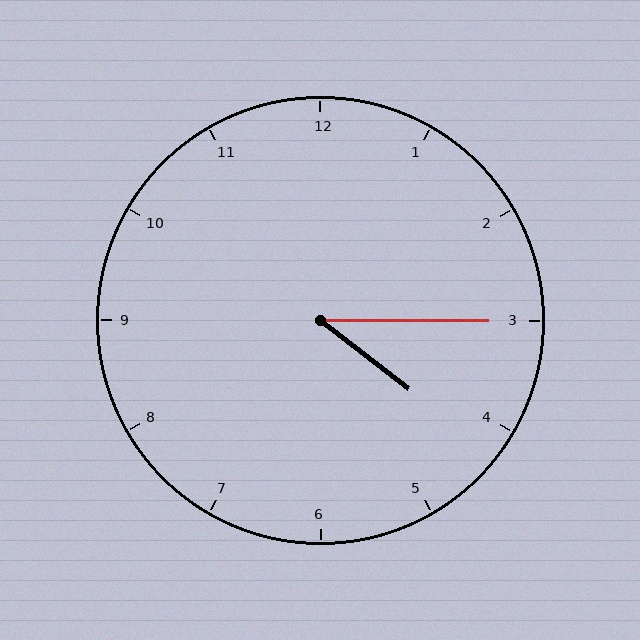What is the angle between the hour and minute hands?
Approximately 38 degrees.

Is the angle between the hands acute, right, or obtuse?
It is acute.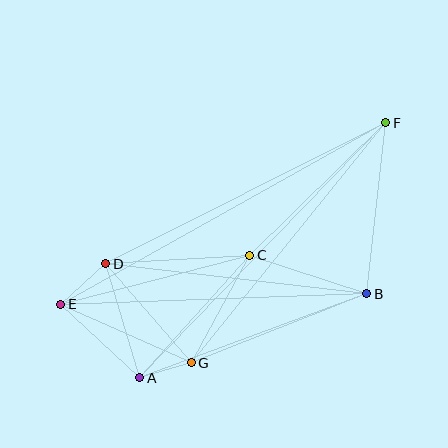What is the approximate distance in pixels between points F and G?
The distance between F and G is approximately 309 pixels.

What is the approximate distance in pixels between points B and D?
The distance between B and D is approximately 263 pixels.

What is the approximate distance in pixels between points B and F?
The distance between B and F is approximately 172 pixels.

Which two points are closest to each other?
Points A and G are closest to each other.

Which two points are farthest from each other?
Points E and F are farthest from each other.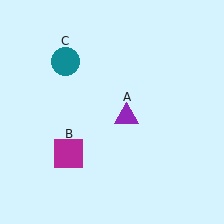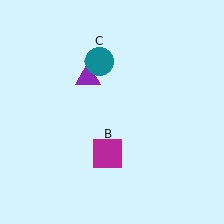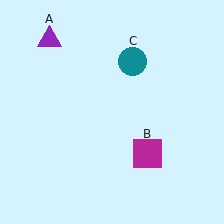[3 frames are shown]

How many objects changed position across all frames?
3 objects changed position: purple triangle (object A), magenta square (object B), teal circle (object C).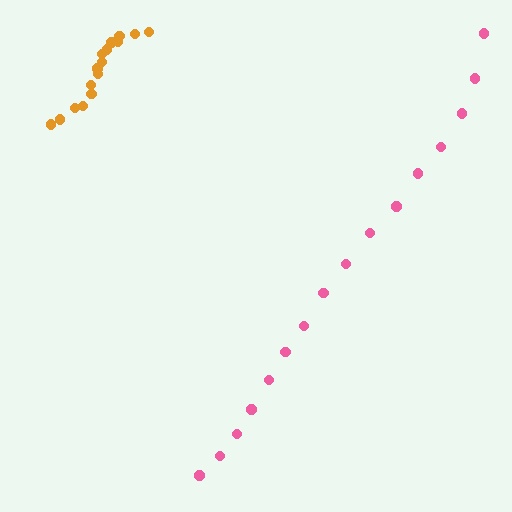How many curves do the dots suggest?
There are 2 distinct paths.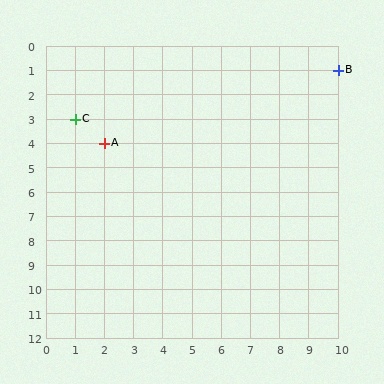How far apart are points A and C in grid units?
Points A and C are 1 column and 1 row apart (about 1.4 grid units diagonally).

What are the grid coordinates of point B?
Point B is at grid coordinates (10, 1).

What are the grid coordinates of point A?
Point A is at grid coordinates (2, 4).